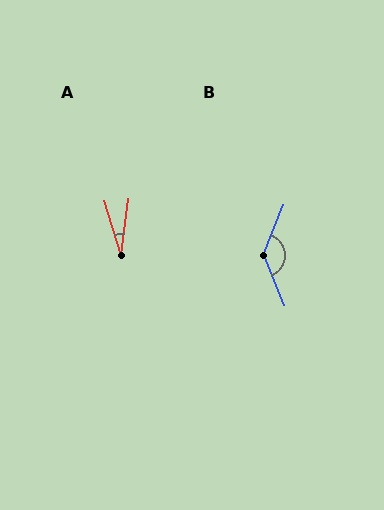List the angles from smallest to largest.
A (24°), B (135°).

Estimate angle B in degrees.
Approximately 135 degrees.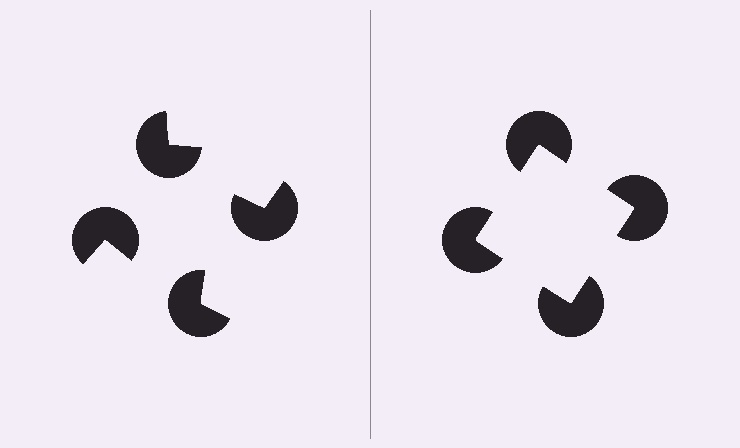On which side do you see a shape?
An illusory square appears on the right side. On the left side the wedge cuts are rotated, so no coherent shape forms.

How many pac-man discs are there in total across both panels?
8 — 4 on each side.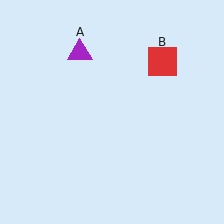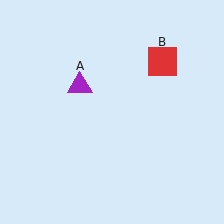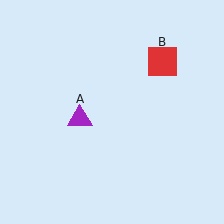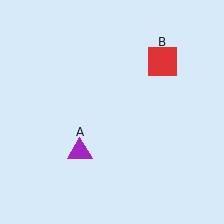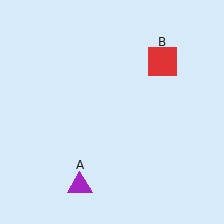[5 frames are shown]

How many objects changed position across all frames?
1 object changed position: purple triangle (object A).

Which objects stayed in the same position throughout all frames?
Red square (object B) remained stationary.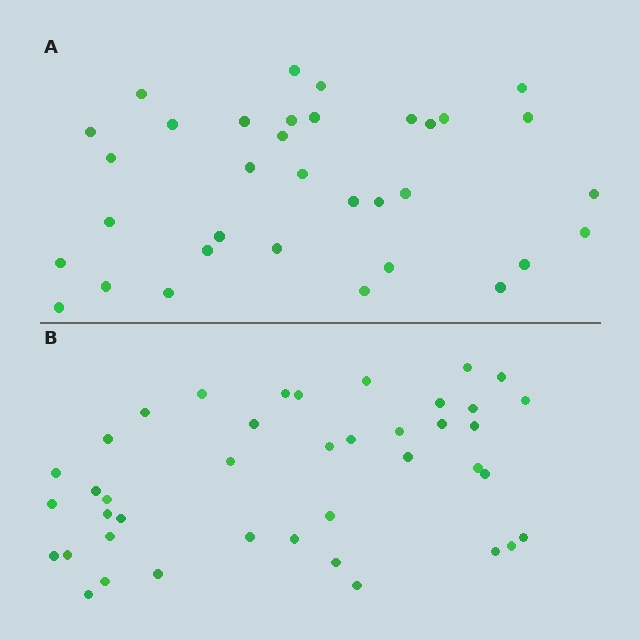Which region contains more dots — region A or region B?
Region B (the bottom region) has more dots.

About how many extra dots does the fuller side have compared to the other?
Region B has roughly 8 or so more dots than region A.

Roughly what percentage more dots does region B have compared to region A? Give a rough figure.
About 20% more.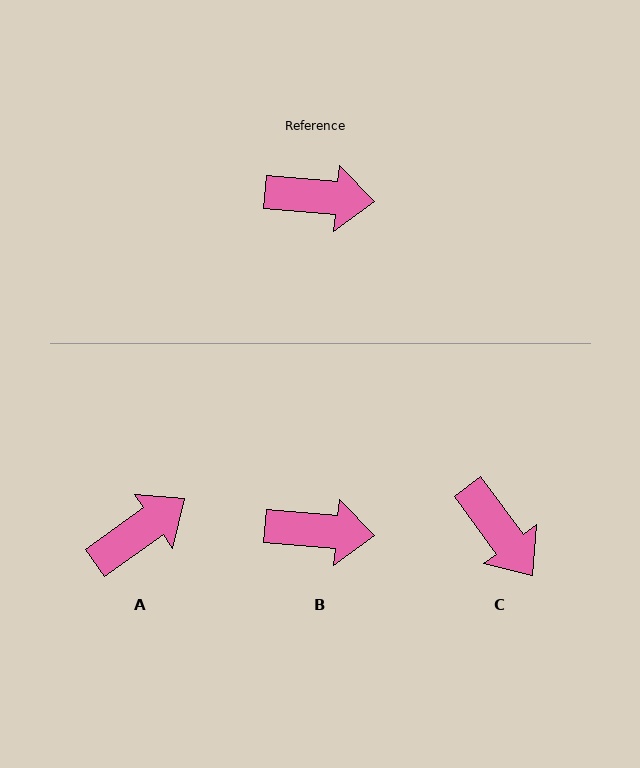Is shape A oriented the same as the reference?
No, it is off by about 41 degrees.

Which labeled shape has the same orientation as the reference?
B.